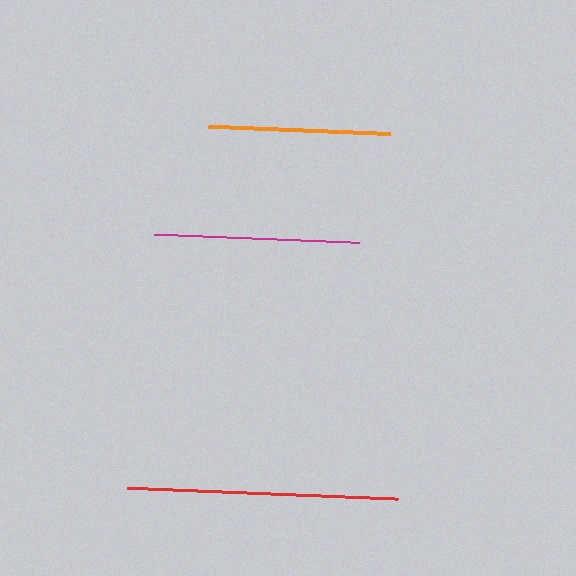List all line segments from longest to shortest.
From longest to shortest: red, magenta, orange.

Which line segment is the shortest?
The orange line is the shortest at approximately 182 pixels.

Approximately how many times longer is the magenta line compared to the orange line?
The magenta line is approximately 1.1 times the length of the orange line.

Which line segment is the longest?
The red line is the longest at approximately 271 pixels.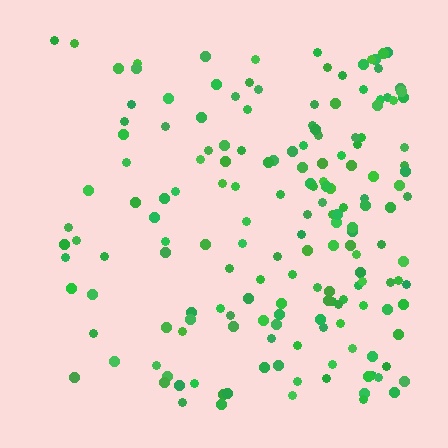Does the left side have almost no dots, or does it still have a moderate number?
Still a moderate number, just noticeably fewer than the right.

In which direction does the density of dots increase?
From left to right, with the right side densest.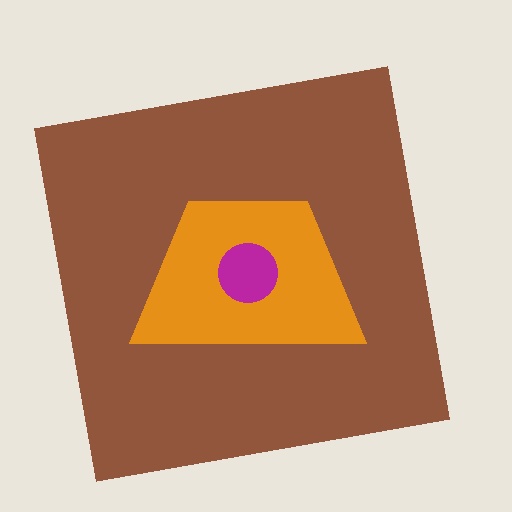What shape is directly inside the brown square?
The orange trapezoid.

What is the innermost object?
The magenta circle.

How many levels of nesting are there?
3.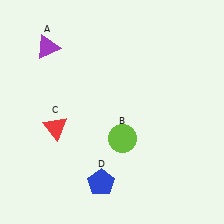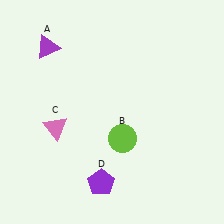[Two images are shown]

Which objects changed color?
C changed from red to pink. D changed from blue to purple.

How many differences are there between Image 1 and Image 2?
There are 2 differences between the two images.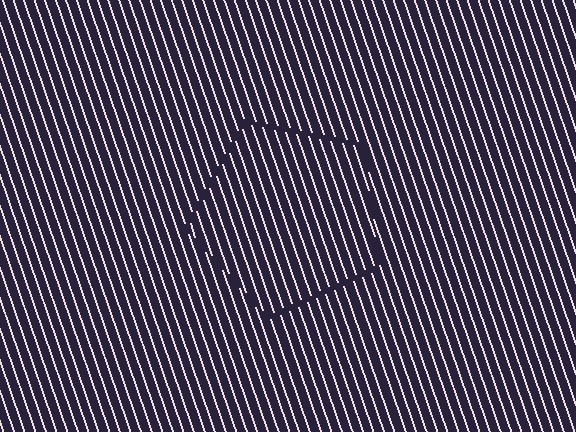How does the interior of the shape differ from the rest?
The interior of the shape contains the same grating, shifted by half a period — the contour is defined by the phase discontinuity where line-ends from the inner and outer gratings abut.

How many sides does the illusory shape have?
5 sides — the line-ends trace a pentagon.